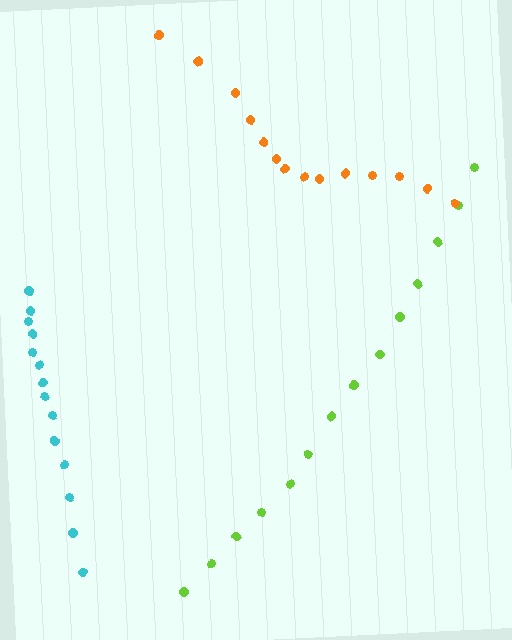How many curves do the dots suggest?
There are 3 distinct paths.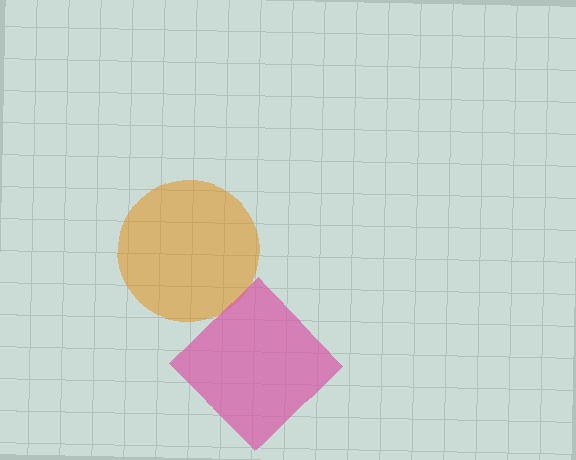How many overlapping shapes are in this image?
There are 2 overlapping shapes in the image.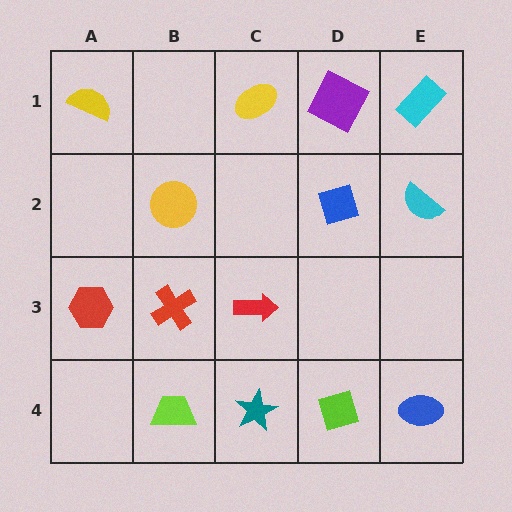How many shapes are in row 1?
4 shapes.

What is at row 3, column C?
A red arrow.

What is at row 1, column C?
A yellow ellipse.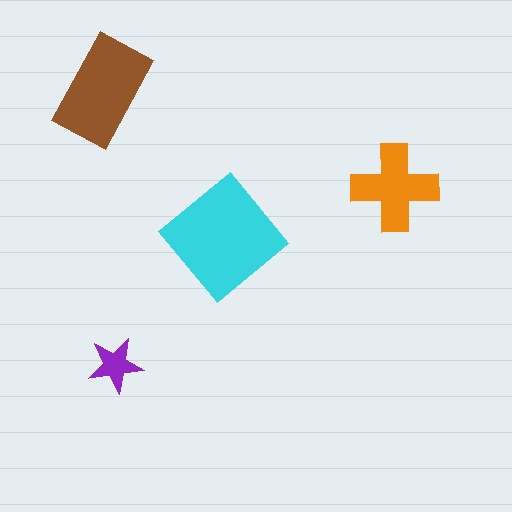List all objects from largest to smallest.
The cyan diamond, the brown rectangle, the orange cross, the purple star.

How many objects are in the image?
There are 4 objects in the image.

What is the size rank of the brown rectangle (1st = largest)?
2nd.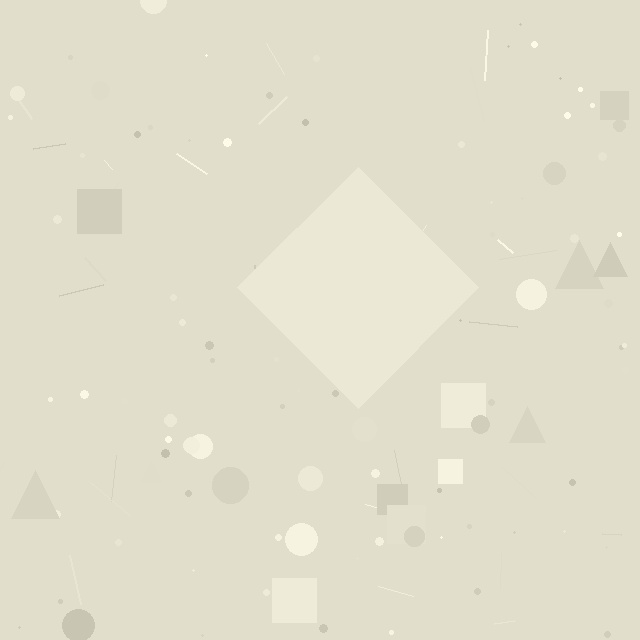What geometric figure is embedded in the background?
A diamond is embedded in the background.